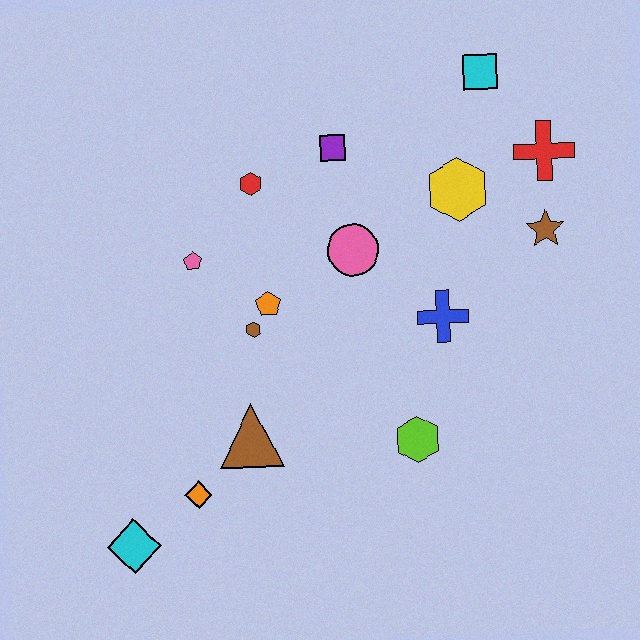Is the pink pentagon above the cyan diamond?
Yes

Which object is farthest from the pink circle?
The cyan diamond is farthest from the pink circle.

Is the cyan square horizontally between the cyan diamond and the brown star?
Yes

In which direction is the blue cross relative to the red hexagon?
The blue cross is to the right of the red hexagon.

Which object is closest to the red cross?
The brown star is closest to the red cross.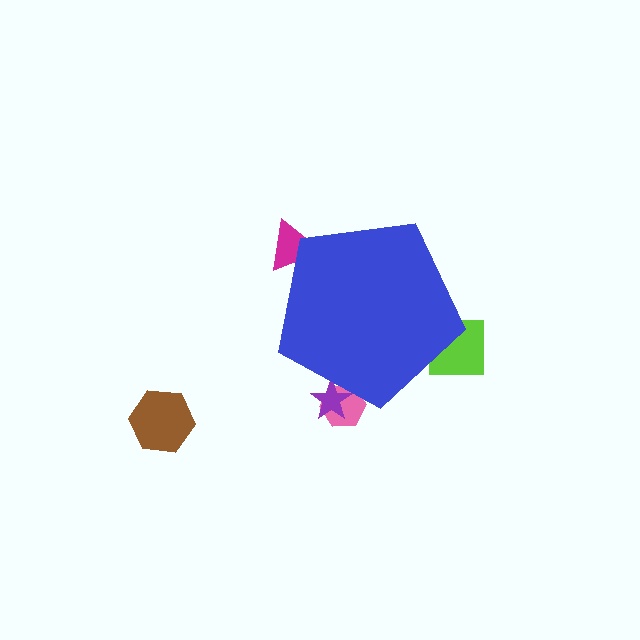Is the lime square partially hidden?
Yes, the lime square is partially hidden behind the blue pentagon.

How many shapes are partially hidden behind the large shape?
4 shapes are partially hidden.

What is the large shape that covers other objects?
A blue pentagon.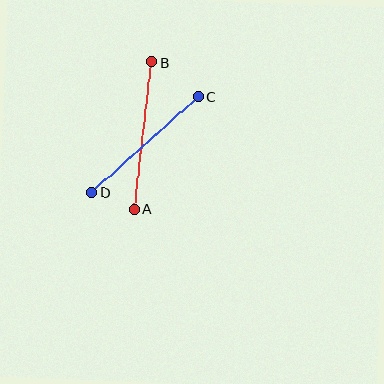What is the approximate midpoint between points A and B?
The midpoint is at approximately (143, 135) pixels.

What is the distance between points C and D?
The distance is approximately 143 pixels.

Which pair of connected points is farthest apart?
Points A and B are farthest apart.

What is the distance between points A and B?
The distance is approximately 148 pixels.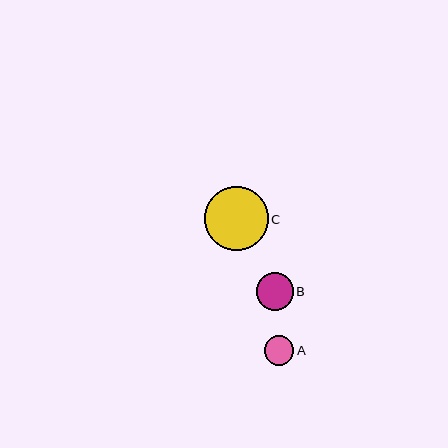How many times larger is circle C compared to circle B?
Circle C is approximately 1.7 times the size of circle B.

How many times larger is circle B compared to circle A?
Circle B is approximately 1.2 times the size of circle A.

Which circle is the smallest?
Circle A is the smallest with a size of approximately 30 pixels.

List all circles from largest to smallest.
From largest to smallest: C, B, A.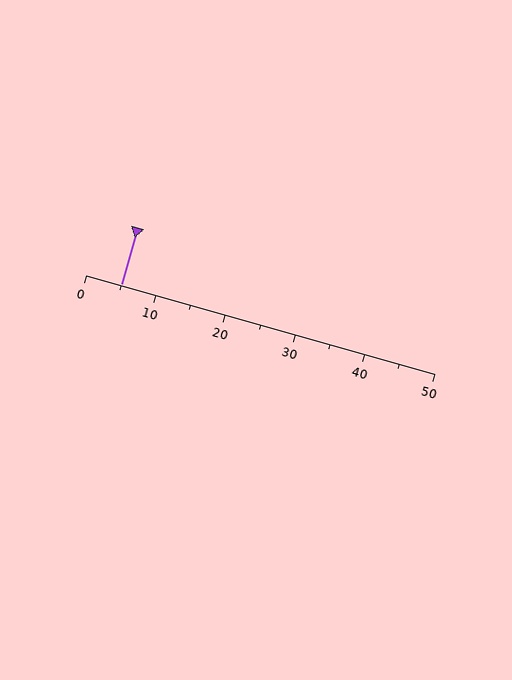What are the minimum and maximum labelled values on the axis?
The axis runs from 0 to 50.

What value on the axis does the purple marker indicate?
The marker indicates approximately 5.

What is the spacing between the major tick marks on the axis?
The major ticks are spaced 10 apart.